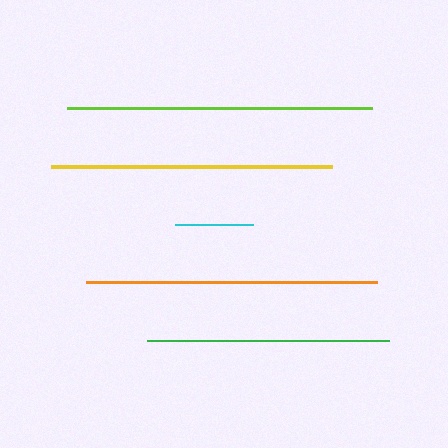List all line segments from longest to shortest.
From longest to shortest: lime, orange, yellow, green, cyan.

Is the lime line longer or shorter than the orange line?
The lime line is longer than the orange line.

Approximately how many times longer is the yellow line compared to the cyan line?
The yellow line is approximately 3.6 times the length of the cyan line.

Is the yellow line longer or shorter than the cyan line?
The yellow line is longer than the cyan line.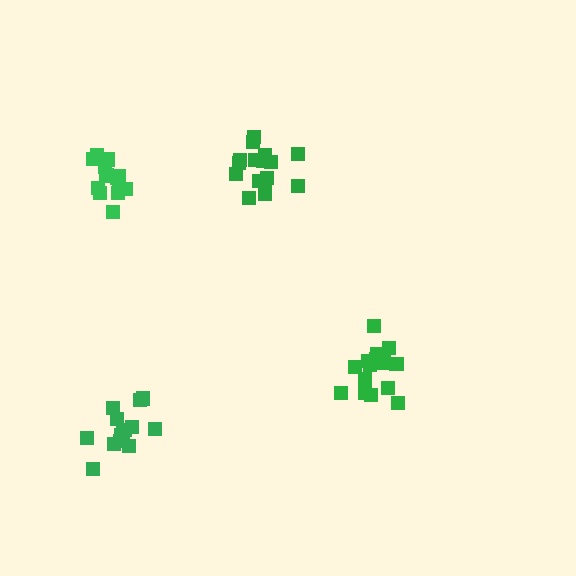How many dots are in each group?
Group 1: 14 dots, Group 2: 15 dots, Group 3: 14 dots, Group 4: 16 dots (59 total).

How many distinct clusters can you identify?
There are 4 distinct clusters.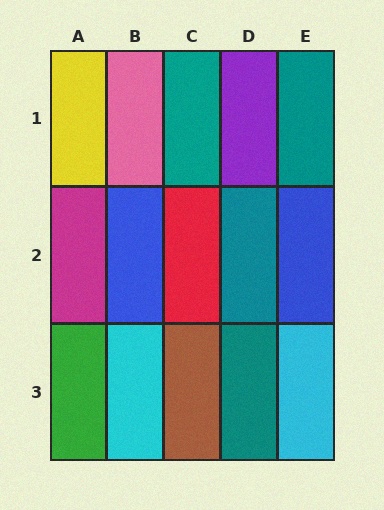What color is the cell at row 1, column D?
Purple.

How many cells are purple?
1 cell is purple.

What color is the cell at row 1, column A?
Yellow.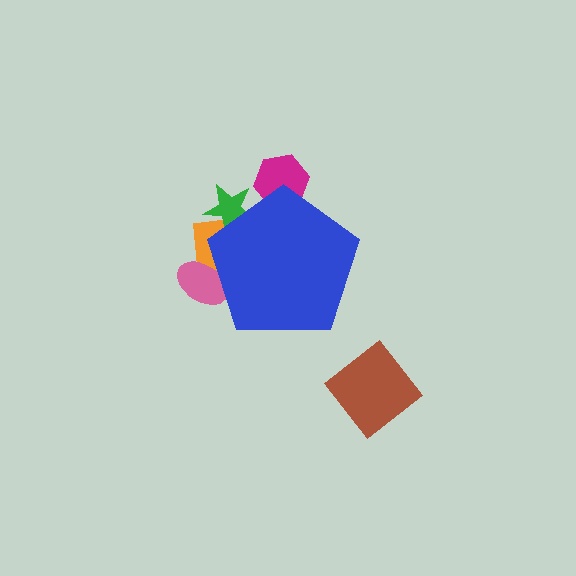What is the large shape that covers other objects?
A blue pentagon.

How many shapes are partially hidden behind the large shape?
4 shapes are partially hidden.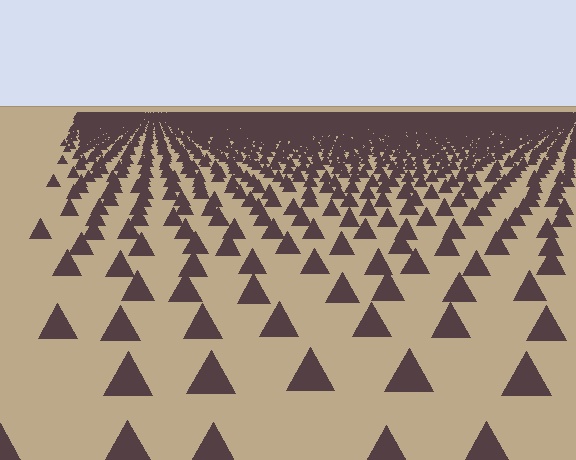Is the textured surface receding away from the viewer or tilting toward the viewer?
The surface is receding away from the viewer. Texture elements get smaller and denser toward the top.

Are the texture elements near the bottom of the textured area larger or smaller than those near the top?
Larger. Near the bottom, elements are closer to the viewer and appear at a bigger on-screen size.